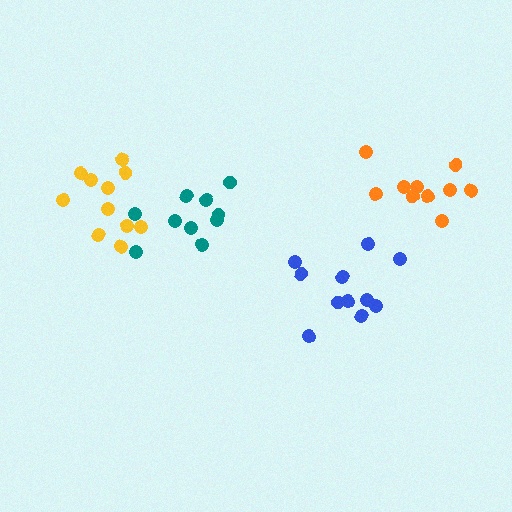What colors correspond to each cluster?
The clusters are colored: blue, yellow, orange, teal.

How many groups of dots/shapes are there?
There are 4 groups.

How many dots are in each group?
Group 1: 11 dots, Group 2: 11 dots, Group 3: 10 dots, Group 4: 10 dots (42 total).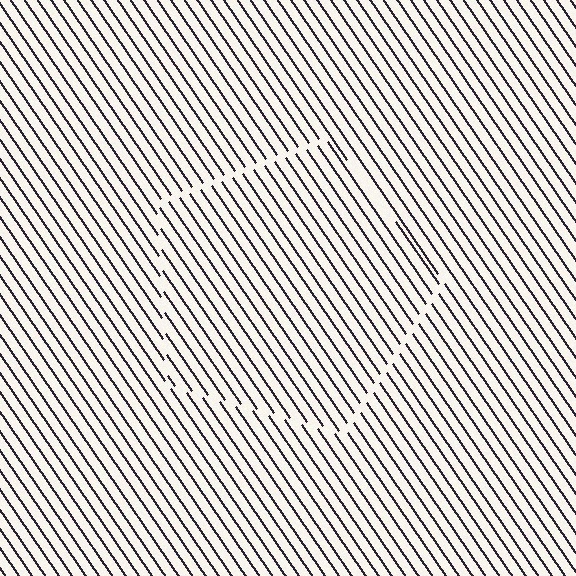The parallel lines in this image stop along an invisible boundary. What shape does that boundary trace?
An illusory pentagon. The interior of the shape contains the same grating, shifted by half a period — the contour is defined by the phase discontinuity where line-ends from the inner and outer gratings abut.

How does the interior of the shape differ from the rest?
The interior of the shape contains the same grating, shifted by half a period — the contour is defined by the phase discontinuity where line-ends from the inner and outer gratings abut.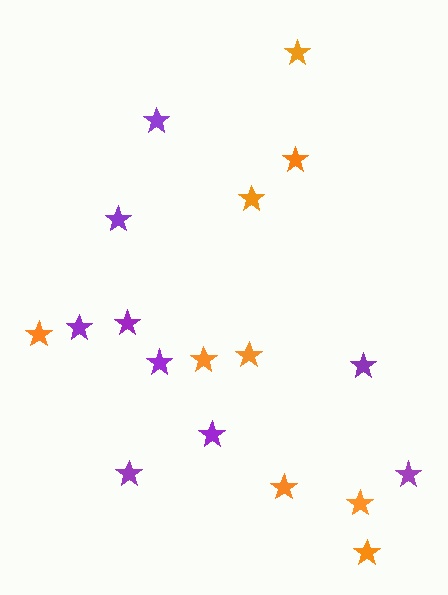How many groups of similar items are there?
There are 2 groups: one group of purple stars (9) and one group of orange stars (9).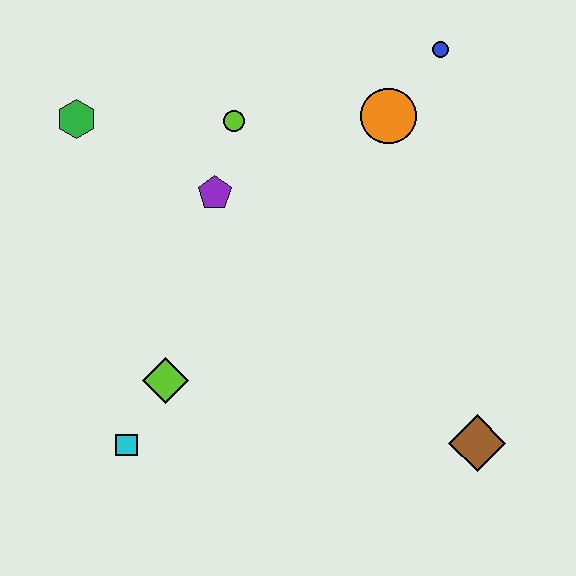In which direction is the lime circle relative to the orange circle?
The lime circle is to the left of the orange circle.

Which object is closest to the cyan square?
The lime diamond is closest to the cyan square.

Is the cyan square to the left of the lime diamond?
Yes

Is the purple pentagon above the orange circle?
No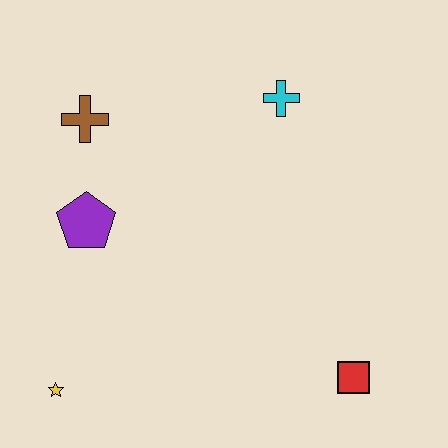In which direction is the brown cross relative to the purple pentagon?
The brown cross is above the purple pentagon.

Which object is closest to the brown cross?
The purple pentagon is closest to the brown cross.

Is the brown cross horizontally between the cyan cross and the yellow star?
Yes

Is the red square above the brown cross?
No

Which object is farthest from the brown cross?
The red square is farthest from the brown cross.